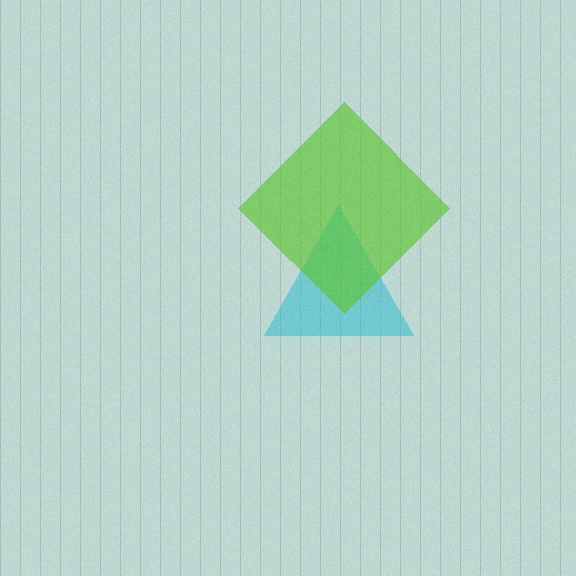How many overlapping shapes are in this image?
There are 2 overlapping shapes in the image.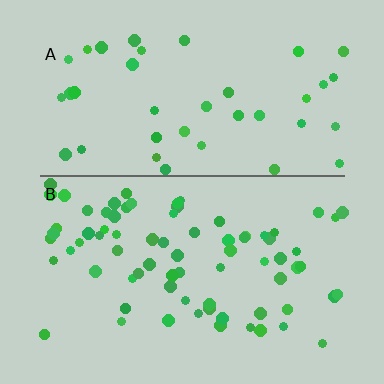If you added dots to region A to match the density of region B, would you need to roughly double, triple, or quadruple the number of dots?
Approximately double.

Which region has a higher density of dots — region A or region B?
B (the bottom).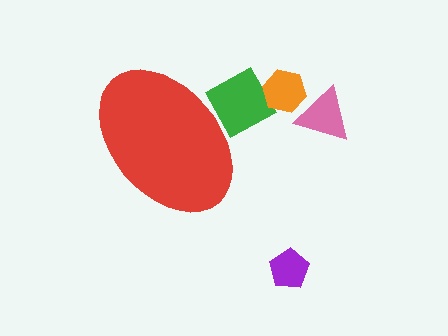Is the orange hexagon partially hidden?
No, the orange hexagon is fully visible.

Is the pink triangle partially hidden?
No, the pink triangle is fully visible.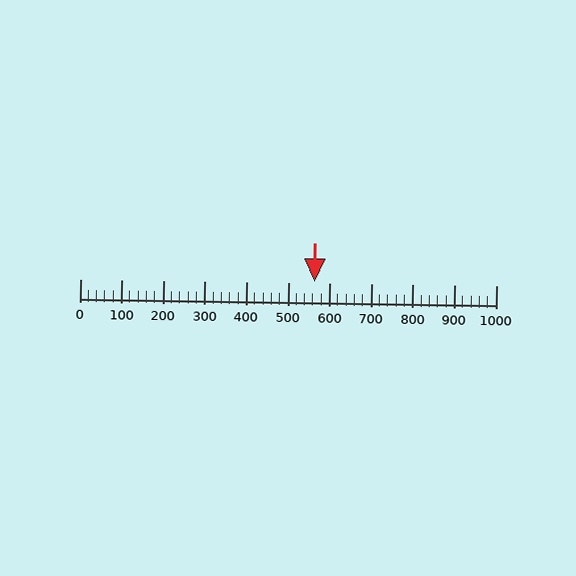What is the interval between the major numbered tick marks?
The major tick marks are spaced 100 units apart.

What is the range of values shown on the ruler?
The ruler shows values from 0 to 1000.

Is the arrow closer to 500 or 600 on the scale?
The arrow is closer to 600.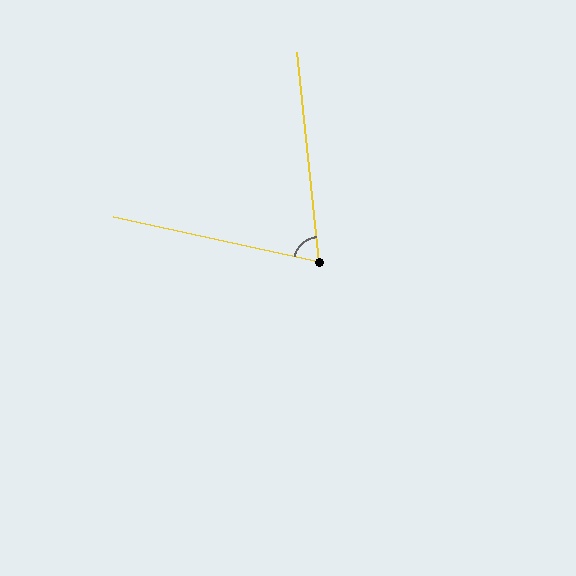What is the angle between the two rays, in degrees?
Approximately 71 degrees.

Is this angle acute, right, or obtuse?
It is acute.